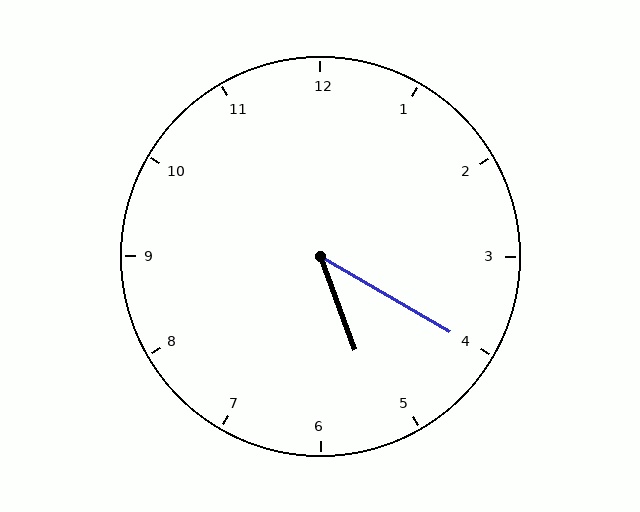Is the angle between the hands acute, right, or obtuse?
It is acute.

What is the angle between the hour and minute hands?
Approximately 40 degrees.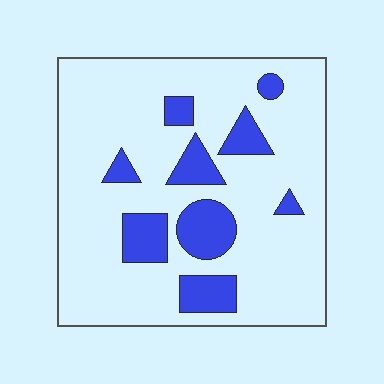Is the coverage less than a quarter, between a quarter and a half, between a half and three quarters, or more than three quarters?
Less than a quarter.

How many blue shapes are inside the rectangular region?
9.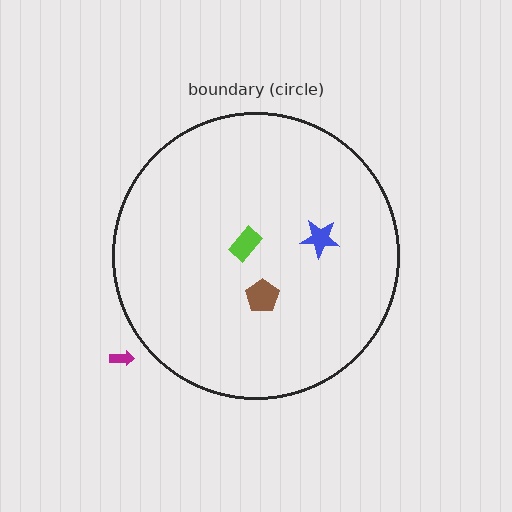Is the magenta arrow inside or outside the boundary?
Outside.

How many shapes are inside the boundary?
3 inside, 1 outside.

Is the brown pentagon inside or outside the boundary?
Inside.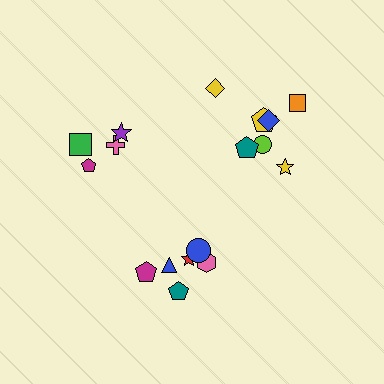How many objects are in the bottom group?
There are 6 objects.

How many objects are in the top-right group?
There are 7 objects.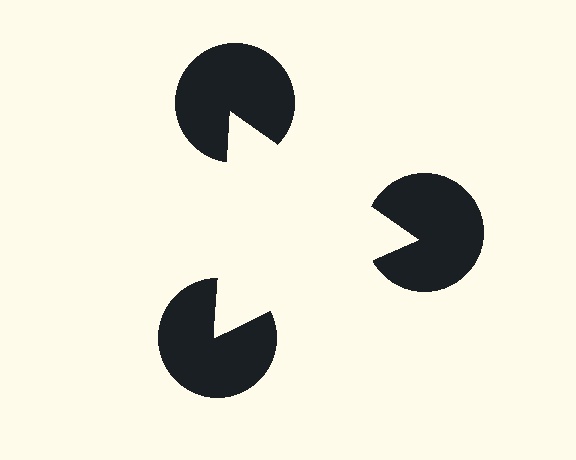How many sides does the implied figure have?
3 sides.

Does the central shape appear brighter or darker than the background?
It typically appears slightly brighter than the background, even though no actual brightness change is drawn.